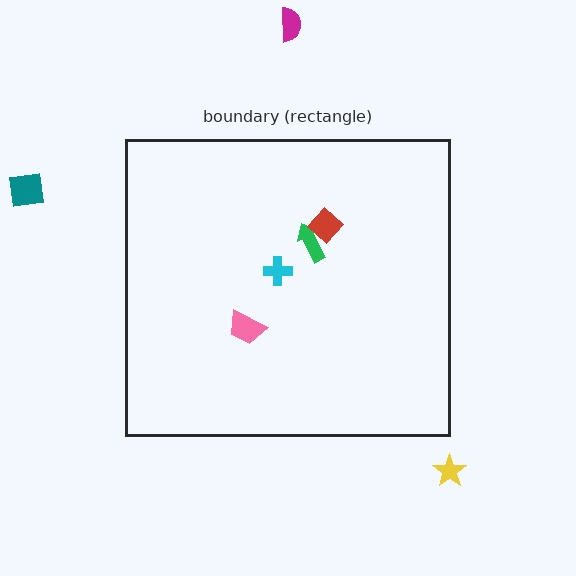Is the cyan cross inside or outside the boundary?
Inside.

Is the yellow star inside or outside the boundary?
Outside.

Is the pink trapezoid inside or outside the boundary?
Inside.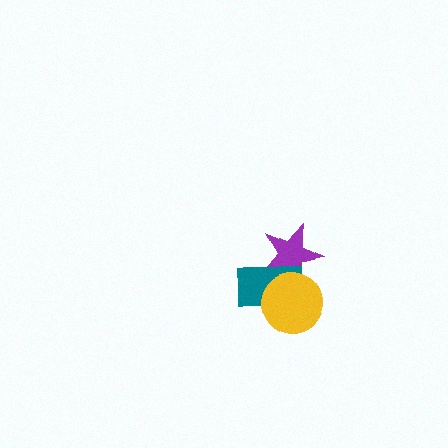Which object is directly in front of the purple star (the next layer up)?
The teal rectangle is directly in front of the purple star.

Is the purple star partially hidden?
Yes, it is partially covered by another shape.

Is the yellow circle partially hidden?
No, no other shape covers it.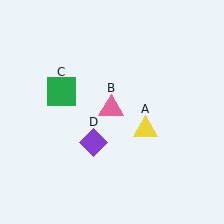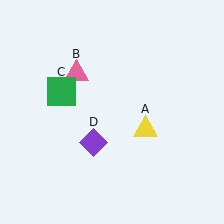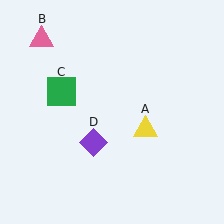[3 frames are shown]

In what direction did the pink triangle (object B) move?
The pink triangle (object B) moved up and to the left.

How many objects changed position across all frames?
1 object changed position: pink triangle (object B).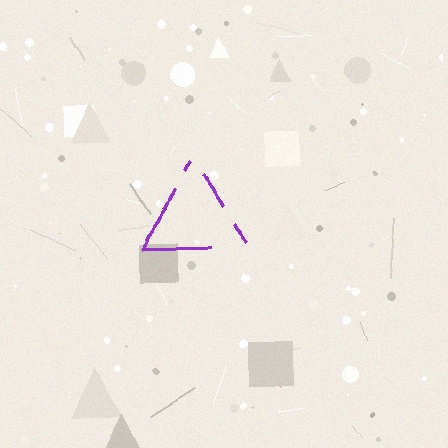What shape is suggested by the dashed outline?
The dashed outline suggests a triangle.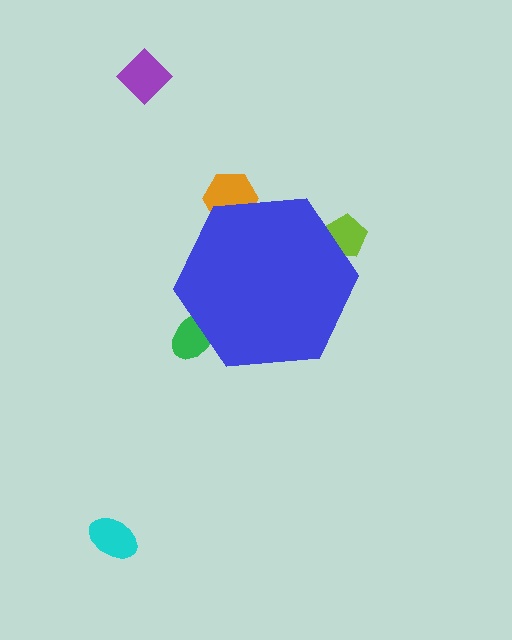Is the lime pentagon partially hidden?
Yes, the lime pentagon is partially hidden behind the blue hexagon.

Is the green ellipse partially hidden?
Yes, the green ellipse is partially hidden behind the blue hexagon.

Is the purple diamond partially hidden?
No, the purple diamond is fully visible.